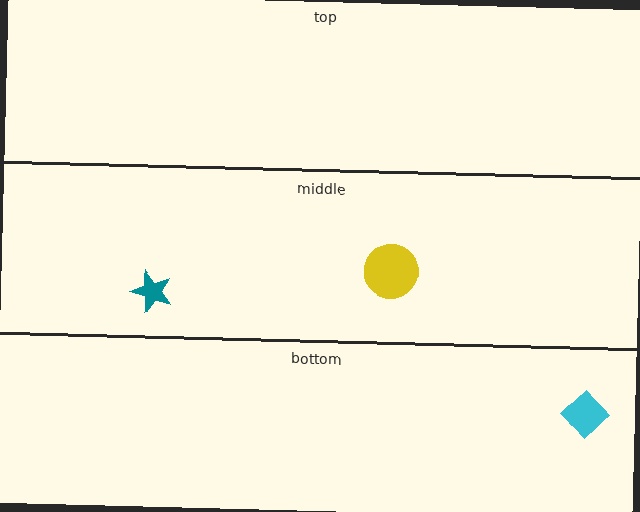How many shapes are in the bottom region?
1.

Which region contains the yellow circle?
The middle region.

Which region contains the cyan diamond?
The bottom region.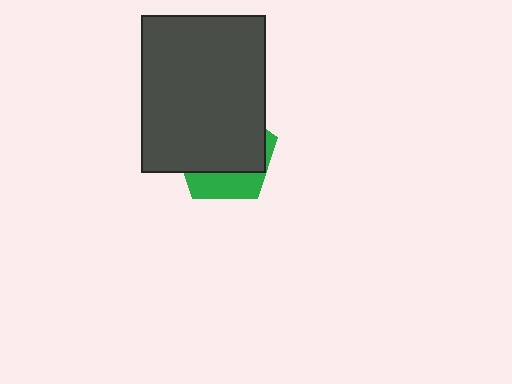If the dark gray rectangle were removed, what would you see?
You would see the complete green pentagon.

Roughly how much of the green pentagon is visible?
A small part of it is visible (roughly 30%).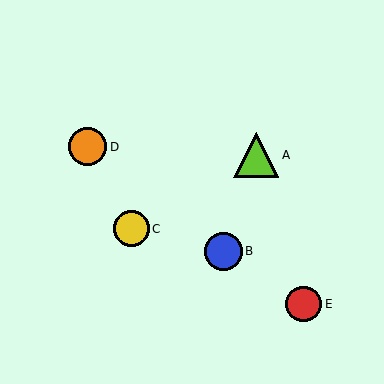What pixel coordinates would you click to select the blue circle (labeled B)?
Click at (223, 251) to select the blue circle B.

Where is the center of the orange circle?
The center of the orange circle is at (87, 147).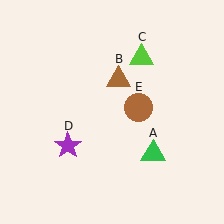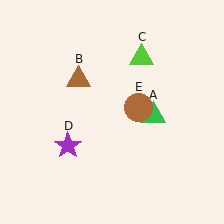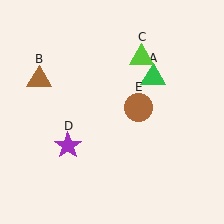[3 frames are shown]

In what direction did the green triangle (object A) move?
The green triangle (object A) moved up.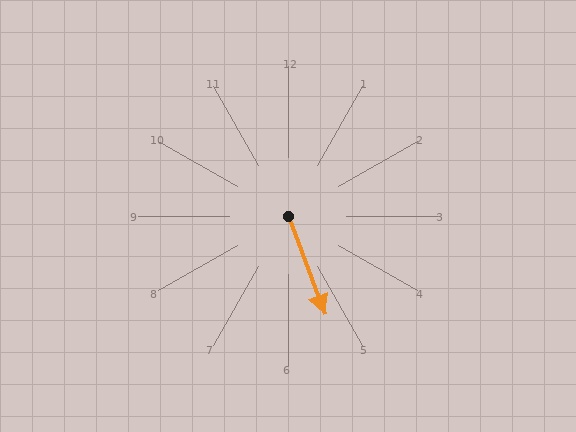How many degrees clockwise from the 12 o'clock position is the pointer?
Approximately 159 degrees.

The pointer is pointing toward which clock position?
Roughly 5 o'clock.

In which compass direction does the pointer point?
South.